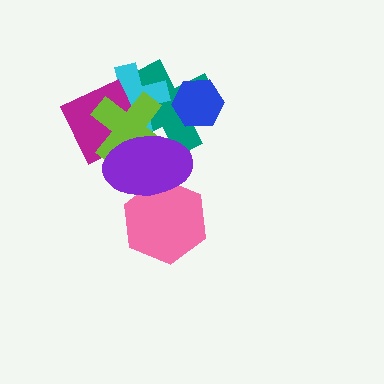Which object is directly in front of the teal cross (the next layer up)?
The cyan cross is directly in front of the teal cross.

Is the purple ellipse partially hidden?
No, no other shape covers it.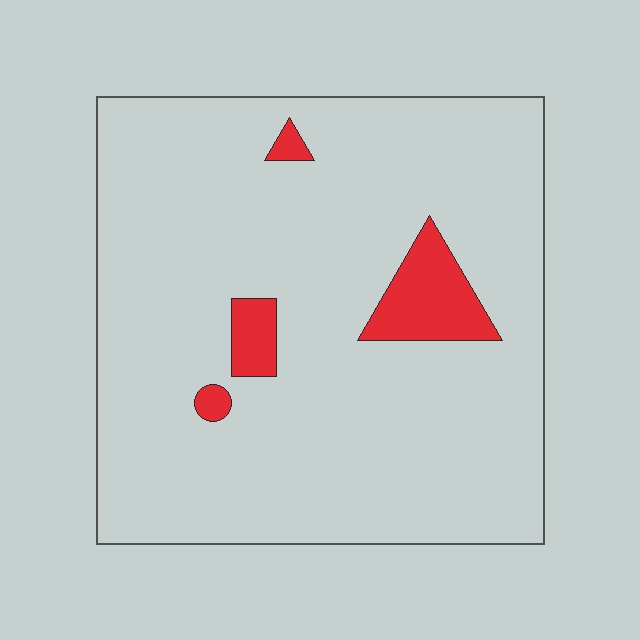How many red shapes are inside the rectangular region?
4.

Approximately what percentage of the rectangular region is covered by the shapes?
Approximately 10%.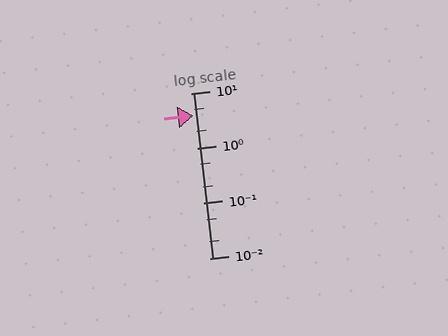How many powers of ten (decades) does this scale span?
The scale spans 3 decades, from 0.01 to 10.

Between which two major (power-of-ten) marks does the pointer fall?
The pointer is between 1 and 10.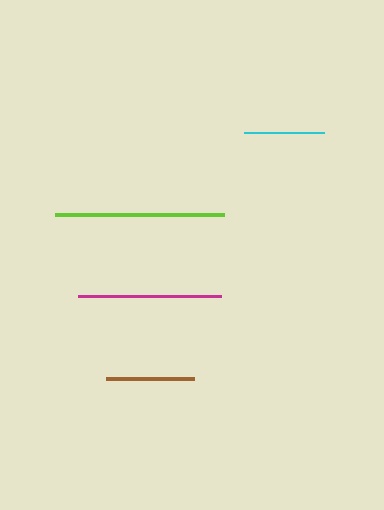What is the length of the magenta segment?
The magenta segment is approximately 143 pixels long.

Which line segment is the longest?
The lime line is the longest at approximately 168 pixels.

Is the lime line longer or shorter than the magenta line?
The lime line is longer than the magenta line.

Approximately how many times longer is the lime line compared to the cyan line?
The lime line is approximately 2.1 times the length of the cyan line.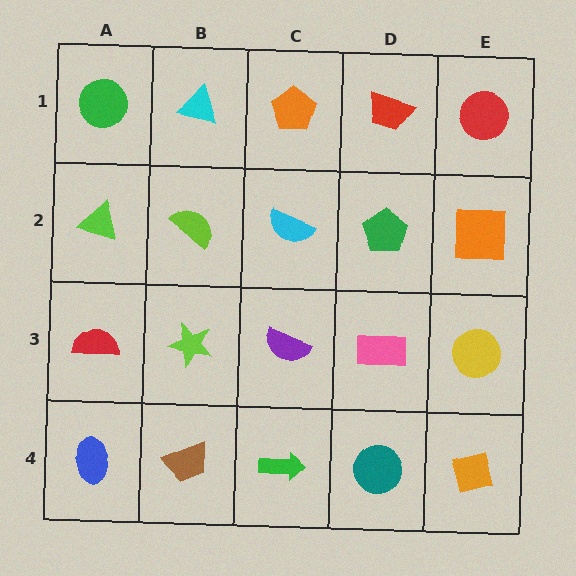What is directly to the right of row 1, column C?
A red trapezoid.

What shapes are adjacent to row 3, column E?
An orange square (row 2, column E), an orange square (row 4, column E), a pink rectangle (row 3, column D).